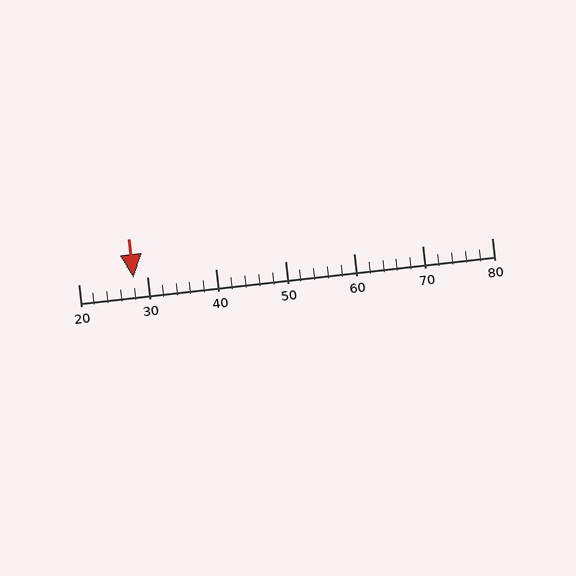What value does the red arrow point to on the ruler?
The red arrow points to approximately 28.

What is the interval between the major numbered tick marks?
The major tick marks are spaced 10 units apart.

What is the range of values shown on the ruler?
The ruler shows values from 20 to 80.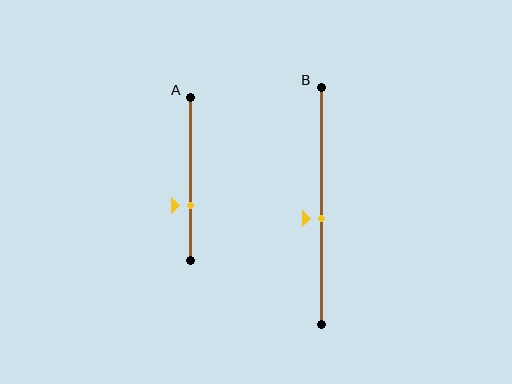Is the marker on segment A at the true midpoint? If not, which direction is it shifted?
No, the marker on segment A is shifted downward by about 16% of the segment length.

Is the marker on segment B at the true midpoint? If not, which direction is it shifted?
No, the marker on segment B is shifted downward by about 6% of the segment length.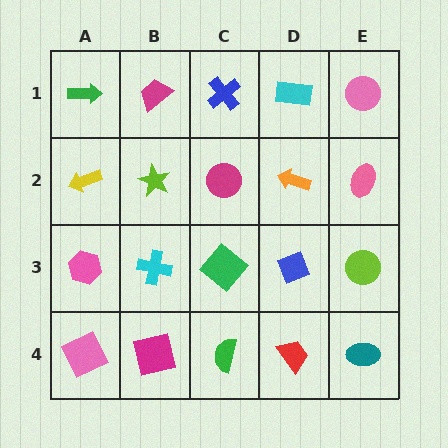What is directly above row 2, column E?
A pink circle.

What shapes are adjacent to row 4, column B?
A cyan cross (row 3, column B), a pink square (row 4, column A), a green semicircle (row 4, column C).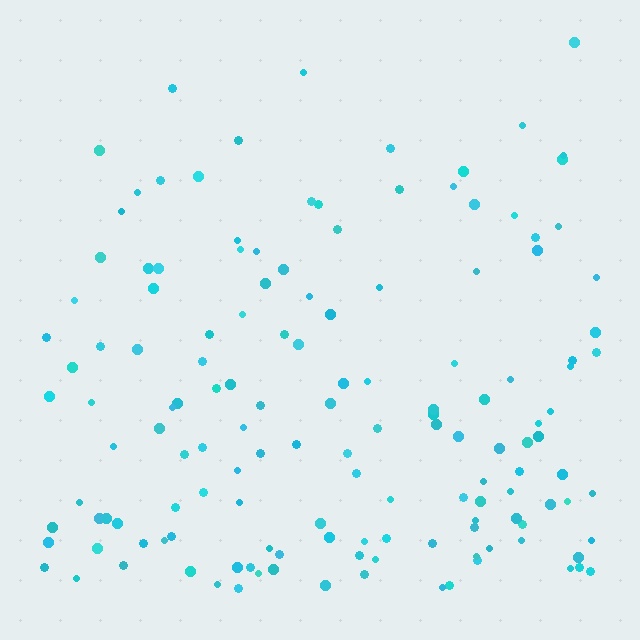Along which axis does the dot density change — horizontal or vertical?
Vertical.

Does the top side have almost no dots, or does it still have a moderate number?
Still a moderate number, just noticeably fewer than the bottom.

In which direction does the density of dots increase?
From top to bottom, with the bottom side densest.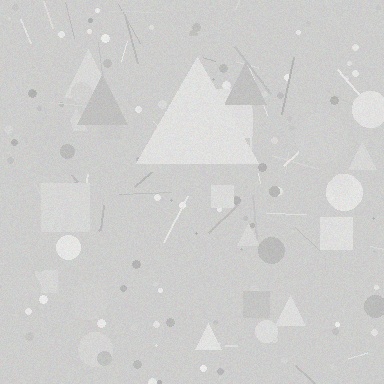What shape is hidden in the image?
A triangle is hidden in the image.